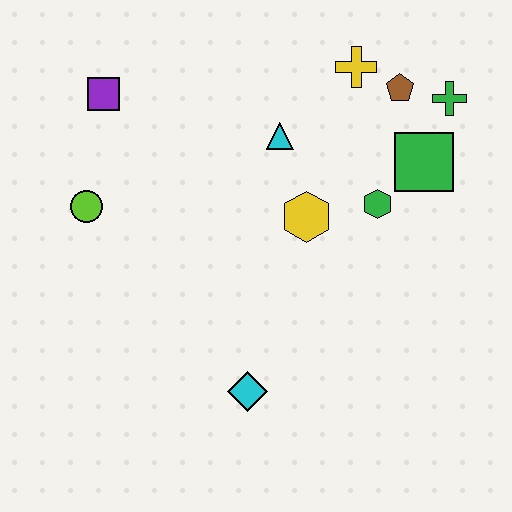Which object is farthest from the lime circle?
The green cross is farthest from the lime circle.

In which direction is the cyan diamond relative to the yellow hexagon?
The cyan diamond is below the yellow hexagon.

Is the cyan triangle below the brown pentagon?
Yes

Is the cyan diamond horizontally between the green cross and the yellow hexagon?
No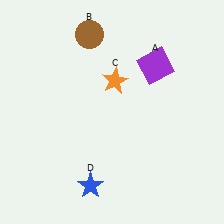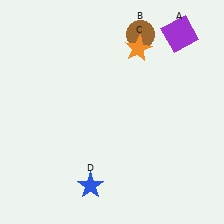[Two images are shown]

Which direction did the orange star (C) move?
The orange star (C) moved up.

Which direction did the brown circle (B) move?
The brown circle (B) moved right.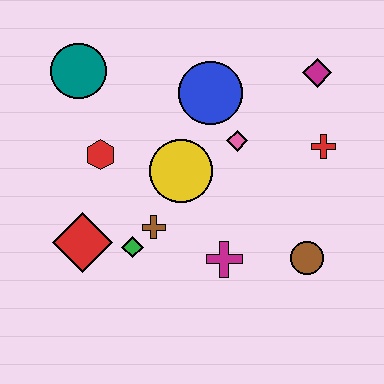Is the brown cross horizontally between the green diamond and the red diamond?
No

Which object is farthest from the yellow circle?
The magenta diamond is farthest from the yellow circle.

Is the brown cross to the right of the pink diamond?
No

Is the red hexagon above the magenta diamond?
No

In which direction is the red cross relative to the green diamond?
The red cross is to the right of the green diamond.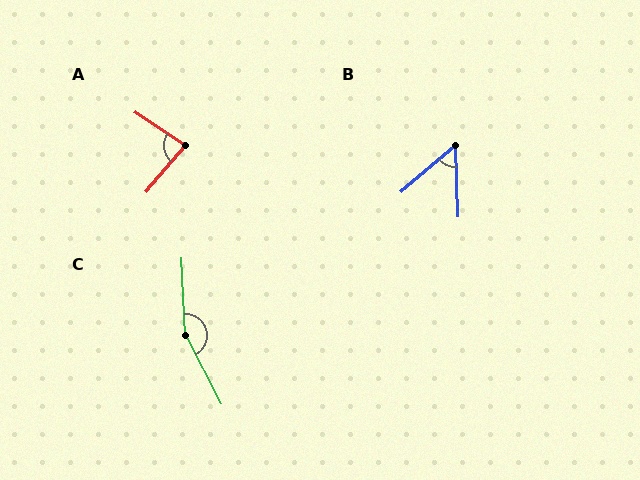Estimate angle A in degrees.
Approximately 83 degrees.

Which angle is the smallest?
B, at approximately 52 degrees.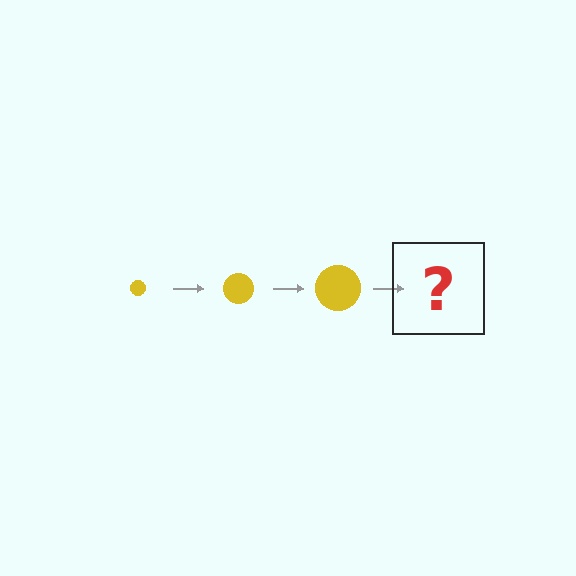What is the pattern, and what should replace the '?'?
The pattern is that the circle gets progressively larger each step. The '?' should be a yellow circle, larger than the previous one.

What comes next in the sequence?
The next element should be a yellow circle, larger than the previous one.